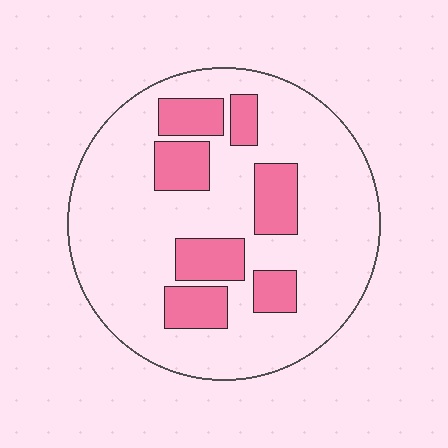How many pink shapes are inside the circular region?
7.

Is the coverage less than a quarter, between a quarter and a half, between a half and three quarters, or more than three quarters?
Less than a quarter.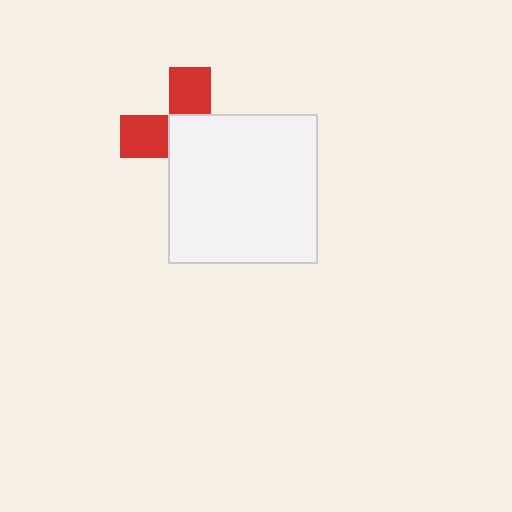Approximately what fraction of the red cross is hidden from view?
Roughly 60% of the red cross is hidden behind the white square.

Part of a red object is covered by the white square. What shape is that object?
It is a cross.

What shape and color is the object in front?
The object in front is a white square.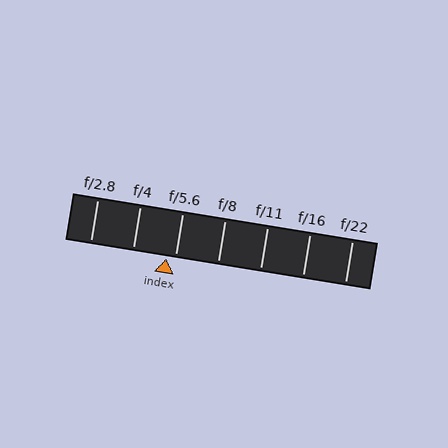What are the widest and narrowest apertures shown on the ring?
The widest aperture shown is f/2.8 and the narrowest is f/22.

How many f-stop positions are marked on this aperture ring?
There are 7 f-stop positions marked.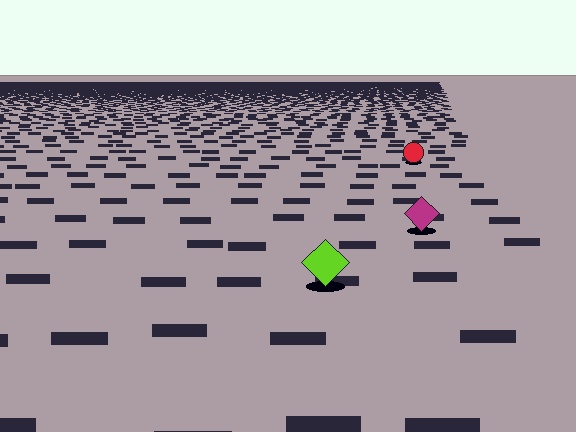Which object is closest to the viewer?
The lime diamond is closest. The texture marks near it are larger and more spread out.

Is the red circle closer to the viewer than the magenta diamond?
No. The magenta diamond is closer — you can tell from the texture gradient: the ground texture is coarser near it.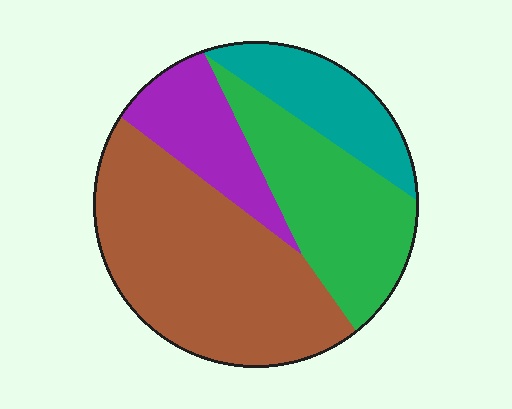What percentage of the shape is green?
Green covers 26% of the shape.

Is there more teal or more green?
Green.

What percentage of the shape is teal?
Teal takes up less than a sixth of the shape.